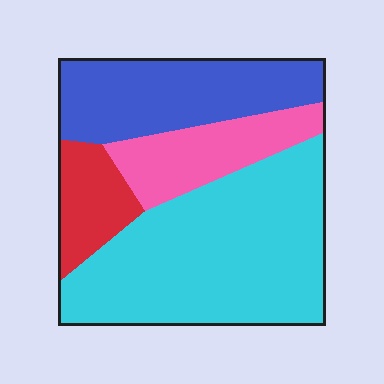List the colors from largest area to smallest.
From largest to smallest: cyan, blue, pink, red.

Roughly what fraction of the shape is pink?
Pink covers roughly 15% of the shape.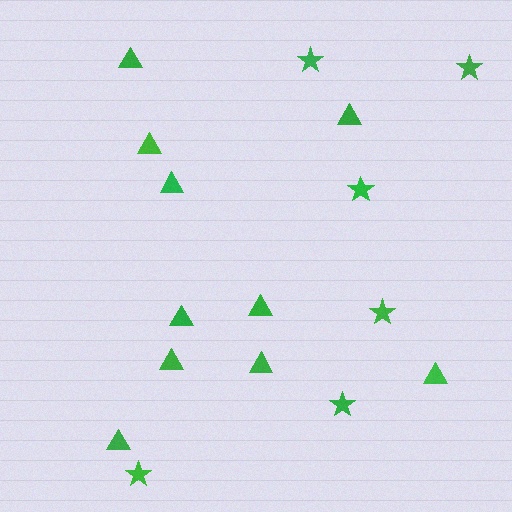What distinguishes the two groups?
There are 2 groups: one group of triangles (10) and one group of stars (6).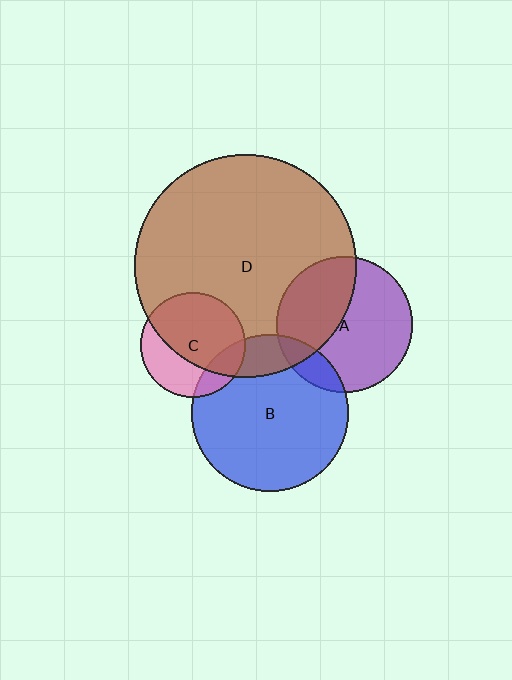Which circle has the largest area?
Circle D (brown).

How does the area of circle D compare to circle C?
Approximately 4.5 times.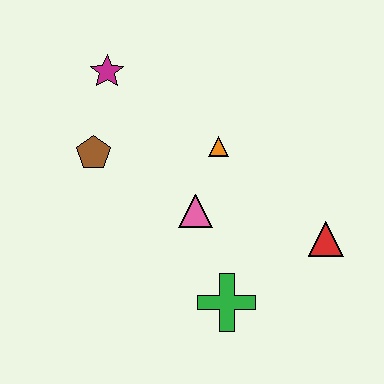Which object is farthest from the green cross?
The magenta star is farthest from the green cross.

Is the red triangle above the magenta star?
No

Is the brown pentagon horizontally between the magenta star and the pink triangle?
No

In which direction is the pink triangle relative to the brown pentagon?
The pink triangle is to the right of the brown pentagon.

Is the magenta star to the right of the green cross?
No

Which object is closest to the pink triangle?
The orange triangle is closest to the pink triangle.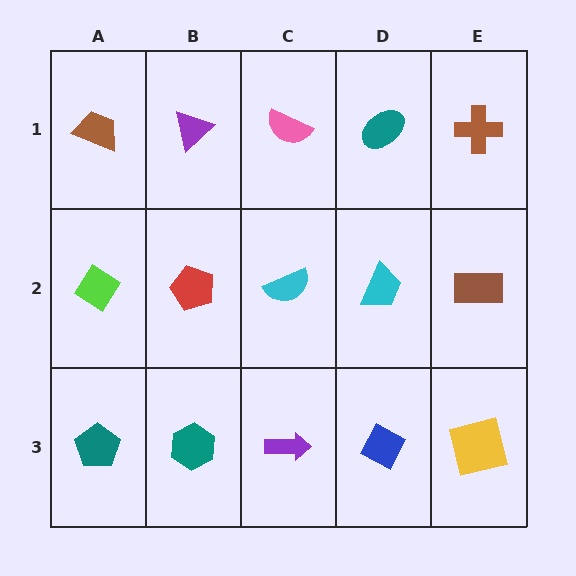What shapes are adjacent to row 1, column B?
A red pentagon (row 2, column B), a brown trapezoid (row 1, column A), a pink semicircle (row 1, column C).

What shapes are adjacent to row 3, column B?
A red pentagon (row 2, column B), a teal pentagon (row 3, column A), a purple arrow (row 3, column C).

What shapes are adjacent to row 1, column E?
A brown rectangle (row 2, column E), a teal ellipse (row 1, column D).